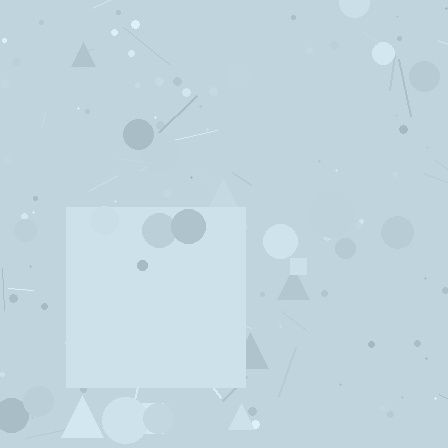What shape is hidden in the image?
A square is hidden in the image.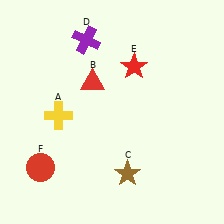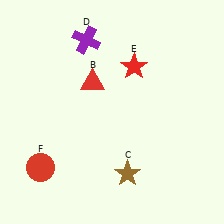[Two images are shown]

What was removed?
The yellow cross (A) was removed in Image 2.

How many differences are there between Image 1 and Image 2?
There is 1 difference between the two images.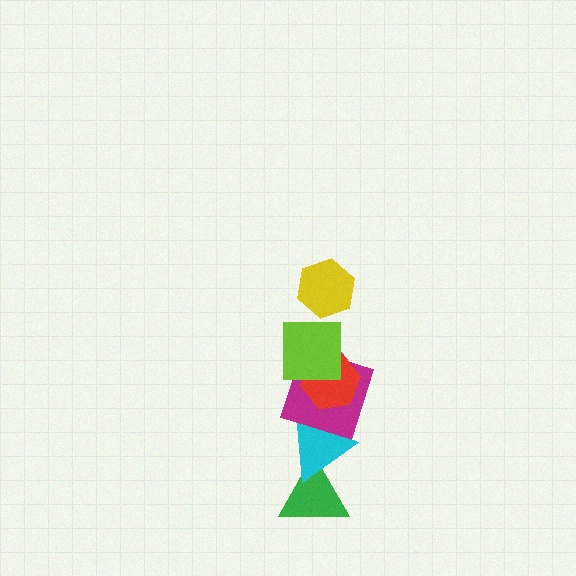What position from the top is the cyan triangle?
The cyan triangle is 5th from the top.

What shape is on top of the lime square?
The yellow hexagon is on top of the lime square.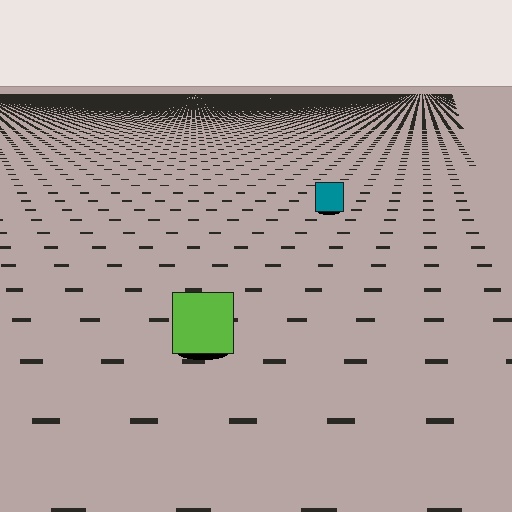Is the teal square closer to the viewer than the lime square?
No. The lime square is closer — you can tell from the texture gradient: the ground texture is coarser near it.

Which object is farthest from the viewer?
The teal square is farthest from the viewer. It appears smaller and the ground texture around it is denser.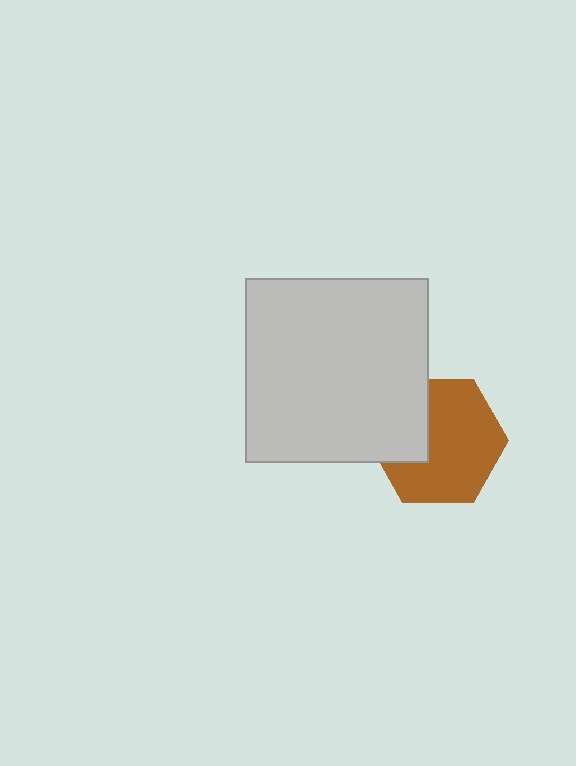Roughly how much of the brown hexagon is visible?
Most of it is visible (roughly 70%).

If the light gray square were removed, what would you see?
You would see the complete brown hexagon.